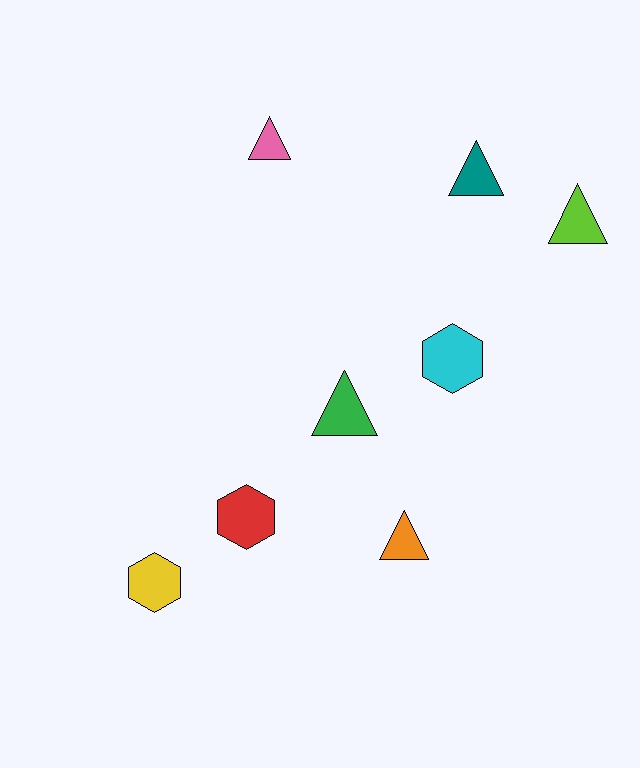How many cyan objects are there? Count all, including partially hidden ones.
There is 1 cyan object.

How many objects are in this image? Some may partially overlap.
There are 8 objects.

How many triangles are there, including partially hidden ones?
There are 5 triangles.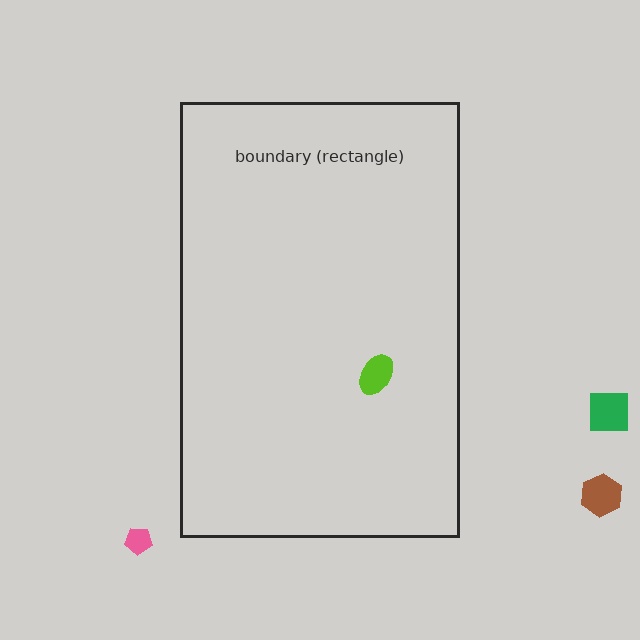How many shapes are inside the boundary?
1 inside, 3 outside.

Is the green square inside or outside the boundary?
Outside.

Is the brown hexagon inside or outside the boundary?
Outside.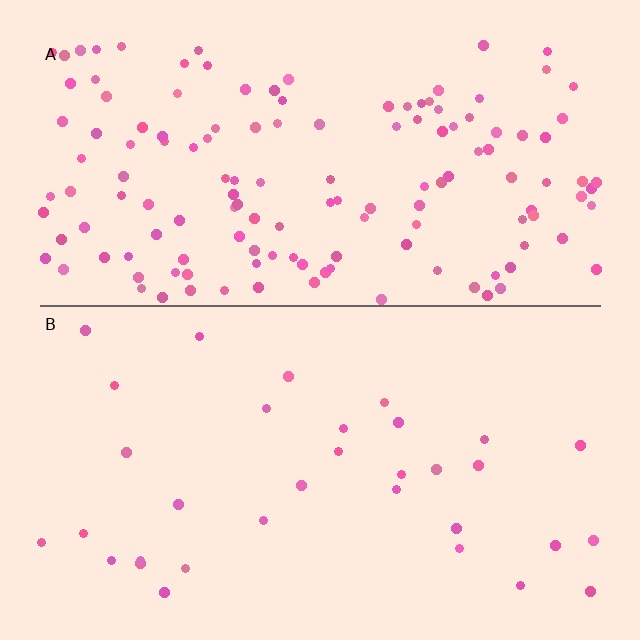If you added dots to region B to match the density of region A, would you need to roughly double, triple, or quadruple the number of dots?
Approximately quadruple.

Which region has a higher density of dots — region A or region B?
A (the top).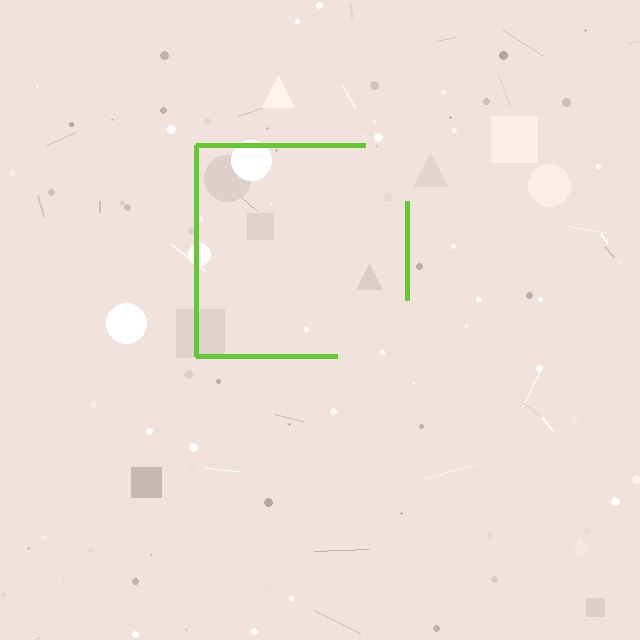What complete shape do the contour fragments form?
The contour fragments form a square.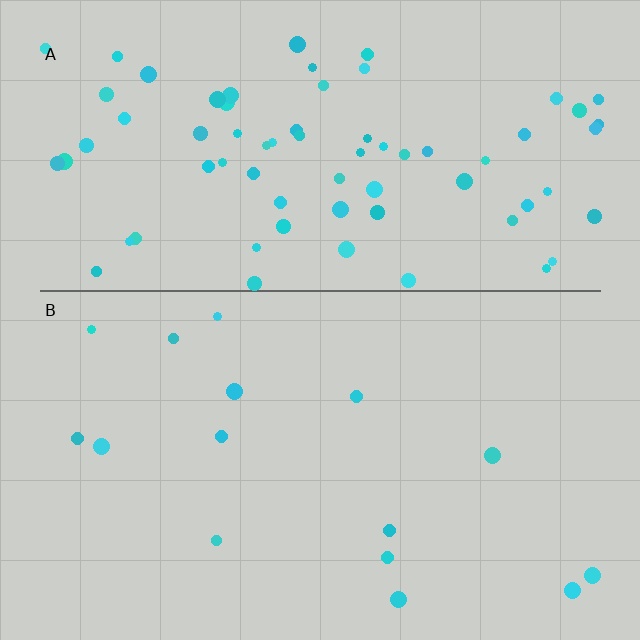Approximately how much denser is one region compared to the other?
Approximately 4.7× — region A over region B.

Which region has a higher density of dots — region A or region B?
A (the top).